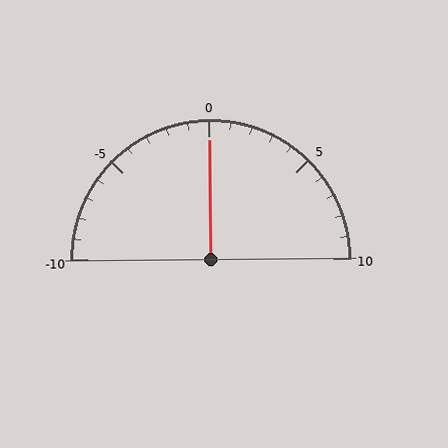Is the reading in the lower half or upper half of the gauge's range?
The reading is in the upper half of the range (-10 to 10).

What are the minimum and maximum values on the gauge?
The gauge ranges from -10 to 10.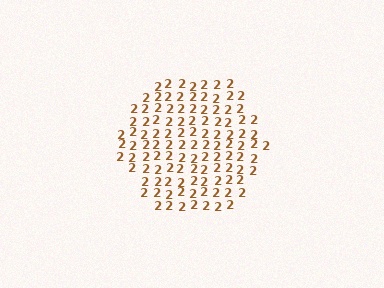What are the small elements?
The small elements are digit 2's.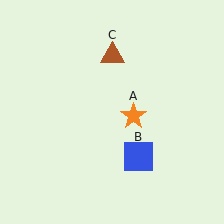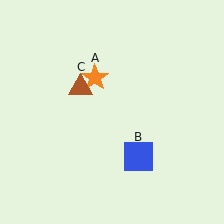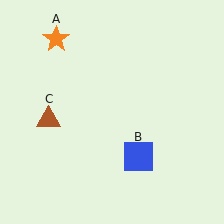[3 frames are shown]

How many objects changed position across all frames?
2 objects changed position: orange star (object A), brown triangle (object C).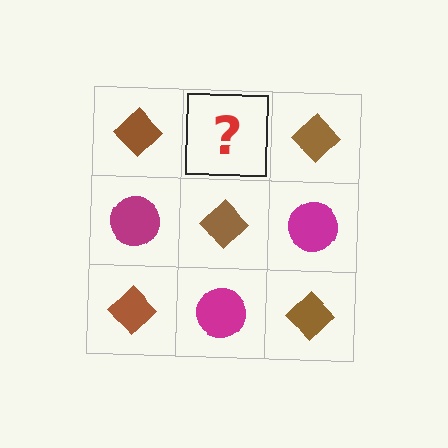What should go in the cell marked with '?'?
The missing cell should contain a magenta circle.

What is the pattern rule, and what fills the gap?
The rule is that it alternates brown diamond and magenta circle in a checkerboard pattern. The gap should be filled with a magenta circle.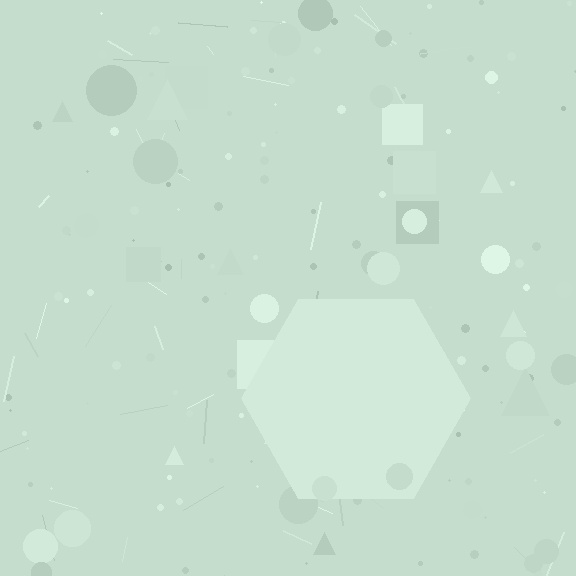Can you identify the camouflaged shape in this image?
The camouflaged shape is a hexagon.